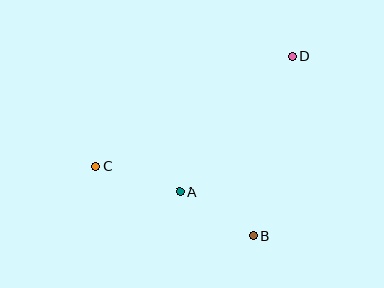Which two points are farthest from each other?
Points C and D are farthest from each other.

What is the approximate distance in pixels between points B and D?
The distance between B and D is approximately 184 pixels.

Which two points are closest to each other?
Points A and B are closest to each other.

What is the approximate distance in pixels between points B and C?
The distance between B and C is approximately 172 pixels.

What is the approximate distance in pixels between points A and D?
The distance between A and D is approximately 177 pixels.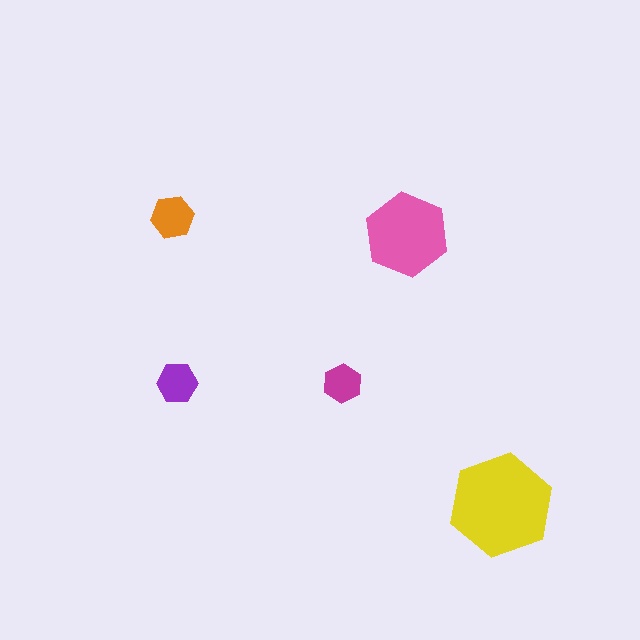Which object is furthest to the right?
The yellow hexagon is rightmost.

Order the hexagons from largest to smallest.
the yellow one, the pink one, the orange one, the purple one, the magenta one.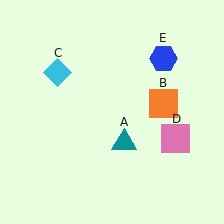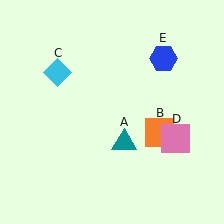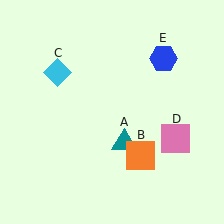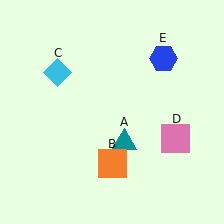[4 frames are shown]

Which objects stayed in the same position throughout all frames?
Teal triangle (object A) and cyan diamond (object C) and pink square (object D) and blue hexagon (object E) remained stationary.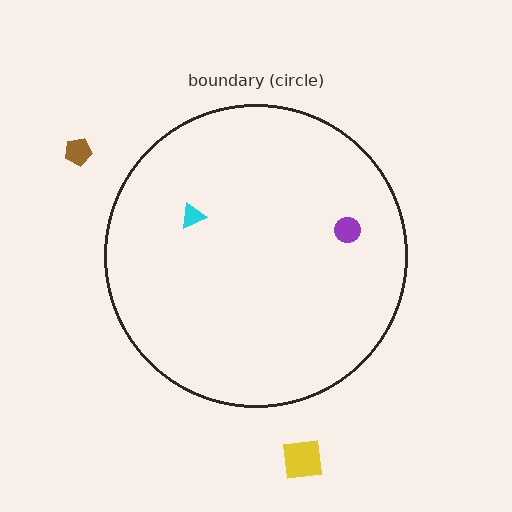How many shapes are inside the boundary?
2 inside, 2 outside.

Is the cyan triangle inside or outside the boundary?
Inside.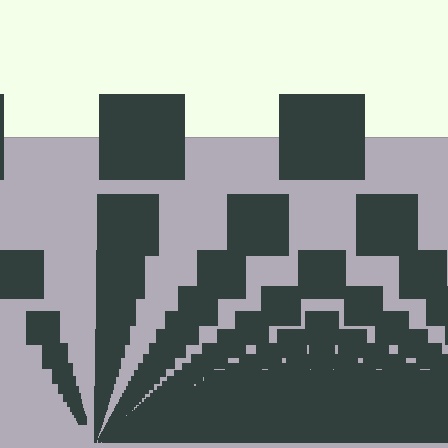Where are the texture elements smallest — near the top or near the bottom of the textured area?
Near the bottom.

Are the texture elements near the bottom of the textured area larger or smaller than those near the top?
Smaller. The gradient is inverted — elements near the bottom are smaller and denser.